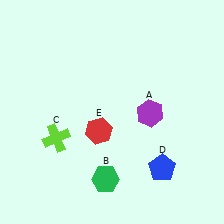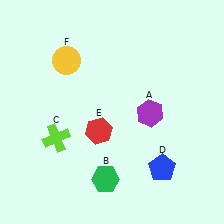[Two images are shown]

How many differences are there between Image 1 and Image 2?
There is 1 difference between the two images.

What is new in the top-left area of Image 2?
A yellow circle (F) was added in the top-left area of Image 2.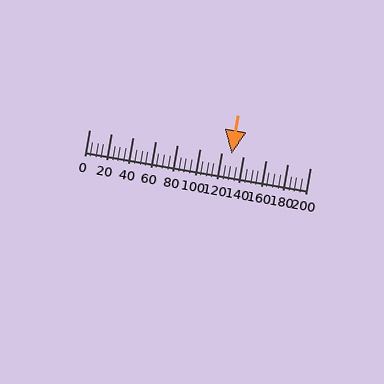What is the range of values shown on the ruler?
The ruler shows values from 0 to 200.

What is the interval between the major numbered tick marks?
The major tick marks are spaced 20 units apart.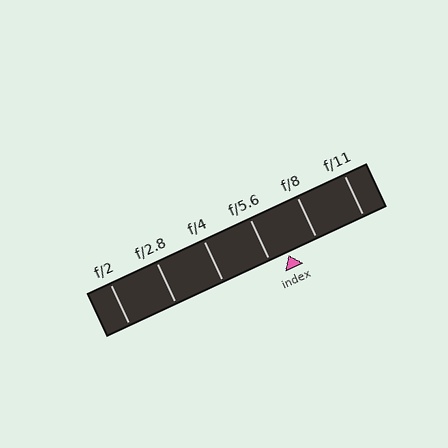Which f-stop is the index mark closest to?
The index mark is closest to f/5.6.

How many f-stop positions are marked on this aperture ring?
There are 6 f-stop positions marked.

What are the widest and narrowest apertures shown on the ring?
The widest aperture shown is f/2 and the narrowest is f/11.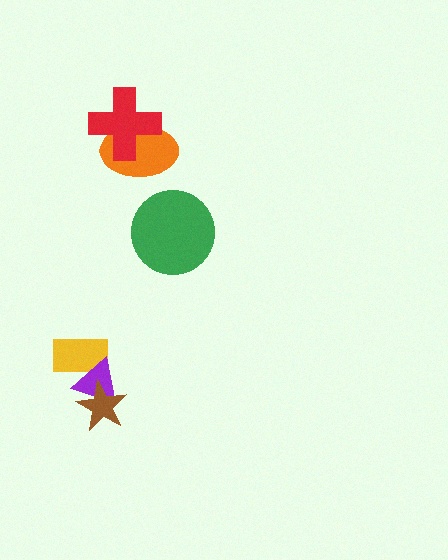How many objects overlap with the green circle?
0 objects overlap with the green circle.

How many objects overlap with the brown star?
1 object overlaps with the brown star.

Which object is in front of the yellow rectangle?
The purple triangle is in front of the yellow rectangle.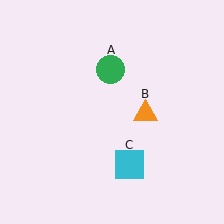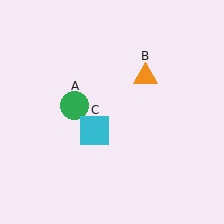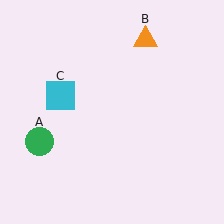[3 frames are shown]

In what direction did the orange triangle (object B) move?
The orange triangle (object B) moved up.